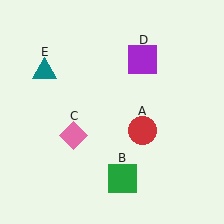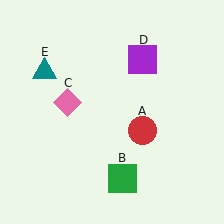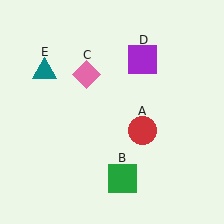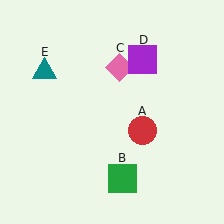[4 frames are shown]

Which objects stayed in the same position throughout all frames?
Red circle (object A) and green square (object B) and purple square (object D) and teal triangle (object E) remained stationary.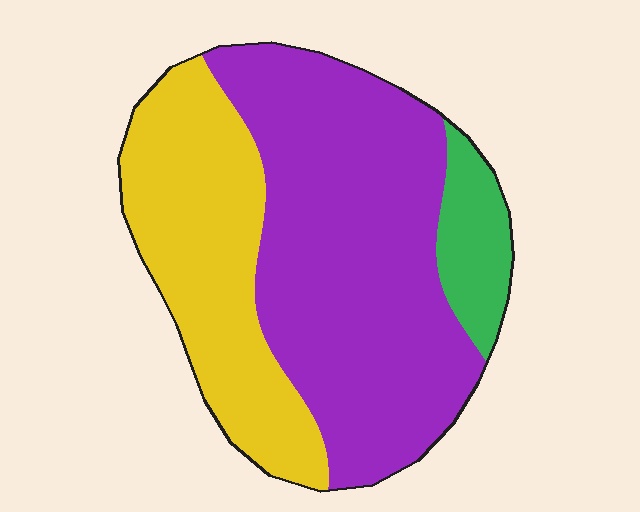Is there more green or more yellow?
Yellow.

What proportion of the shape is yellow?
Yellow covers around 35% of the shape.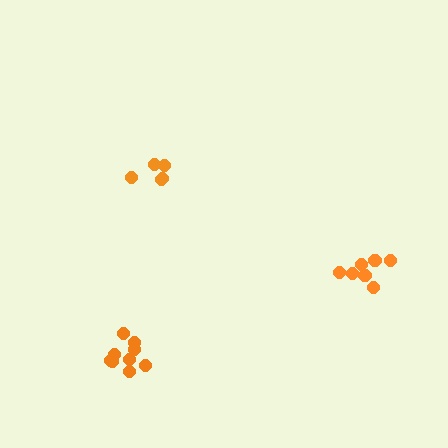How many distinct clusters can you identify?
There are 3 distinct clusters.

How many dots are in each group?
Group 1: 5 dots, Group 2: 7 dots, Group 3: 9 dots (21 total).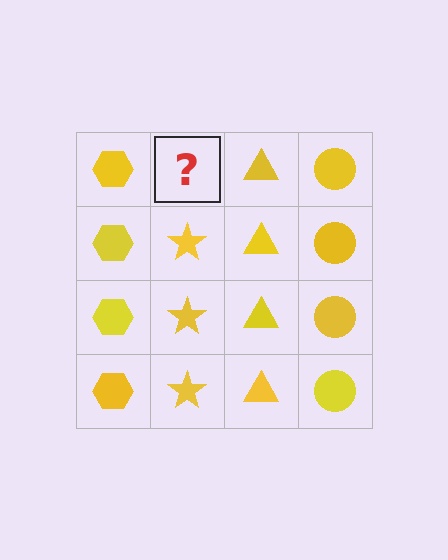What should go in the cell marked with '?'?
The missing cell should contain a yellow star.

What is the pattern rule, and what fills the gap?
The rule is that each column has a consistent shape. The gap should be filled with a yellow star.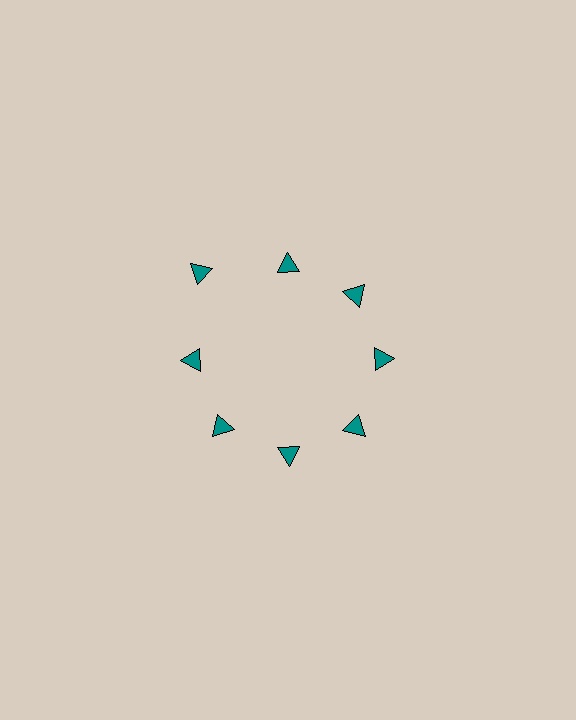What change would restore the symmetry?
The symmetry would be restored by moving it inward, back onto the ring so that all 8 triangles sit at equal angles and equal distance from the center.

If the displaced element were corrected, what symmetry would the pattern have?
It would have 8-fold rotational symmetry — the pattern would map onto itself every 45 degrees.